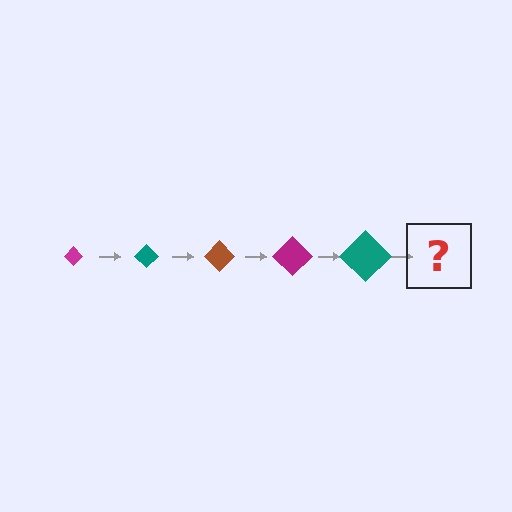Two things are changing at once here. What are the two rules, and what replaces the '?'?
The two rules are that the diamond grows larger each step and the color cycles through magenta, teal, and brown. The '?' should be a brown diamond, larger than the previous one.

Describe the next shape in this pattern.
It should be a brown diamond, larger than the previous one.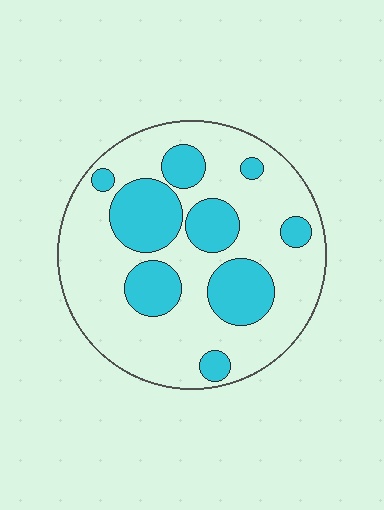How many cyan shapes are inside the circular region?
9.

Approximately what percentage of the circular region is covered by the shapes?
Approximately 30%.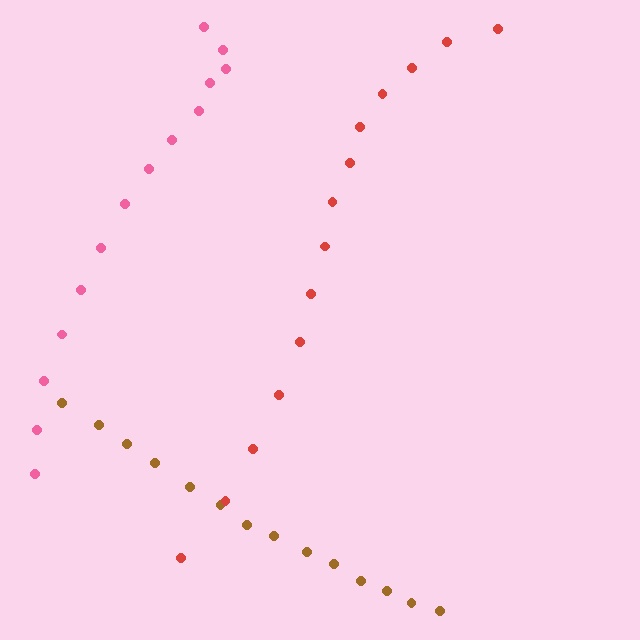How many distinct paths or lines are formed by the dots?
There are 3 distinct paths.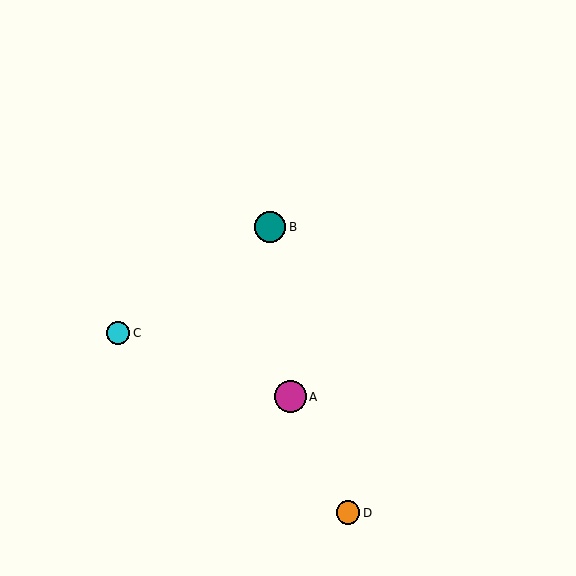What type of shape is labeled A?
Shape A is a magenta circle.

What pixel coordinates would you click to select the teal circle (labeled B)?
Click at (270, 227) to select the teal circle B.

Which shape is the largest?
The magenta circle (labeled A) is the largest.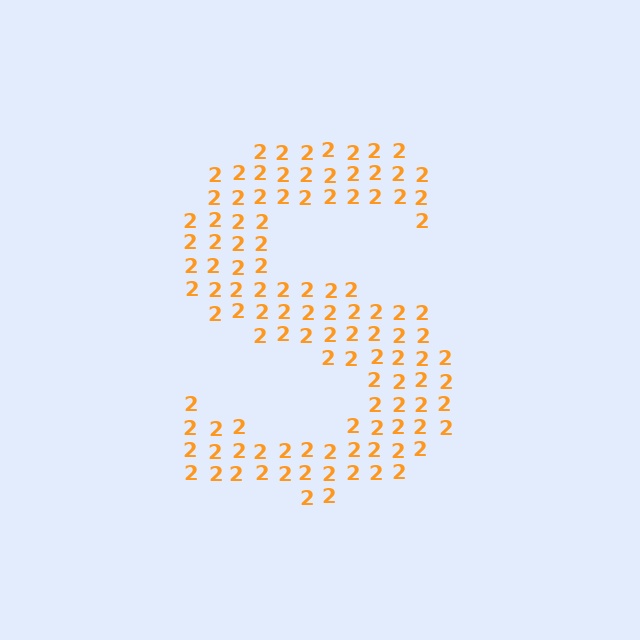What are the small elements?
The small elements are digit 2's.